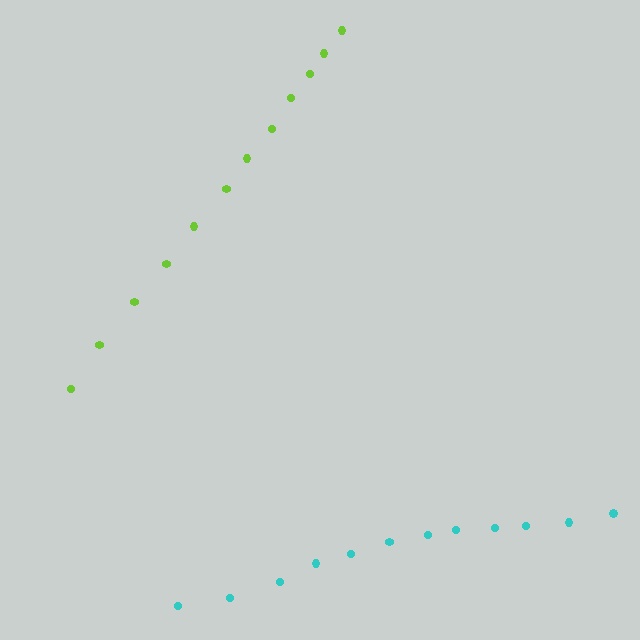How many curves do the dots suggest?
There are 2 distinct paths.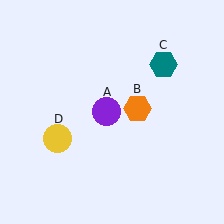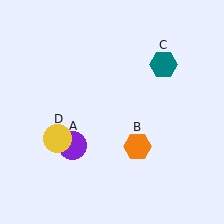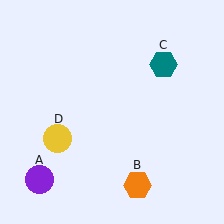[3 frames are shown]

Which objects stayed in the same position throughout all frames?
Teal hexagon (object C) and yellow circle (object D) remained stationary.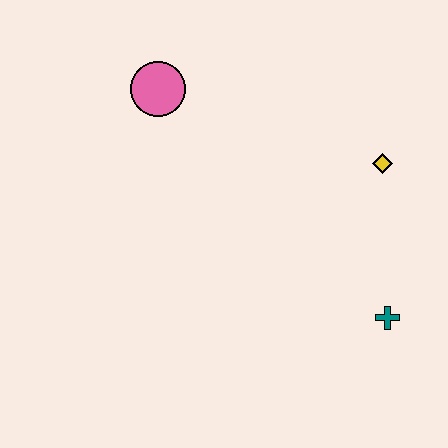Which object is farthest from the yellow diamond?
The pink circle is farthest from the yellow diamond.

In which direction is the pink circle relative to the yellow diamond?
The pink circle is to the left of the yellow diamond.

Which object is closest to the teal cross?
The yellow diamond is closest to the teal cross.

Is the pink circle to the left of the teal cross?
Yes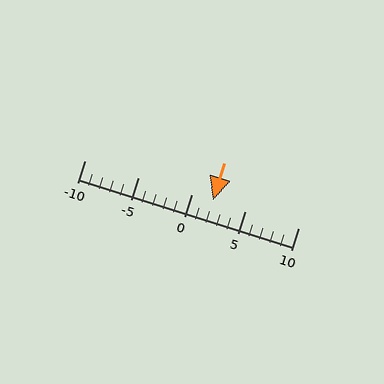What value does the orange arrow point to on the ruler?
The orange arrow points to approximately 2.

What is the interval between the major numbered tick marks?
The major tick marks are spaced 5 units apart.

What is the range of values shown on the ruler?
The ruler shows values from -10 to 10.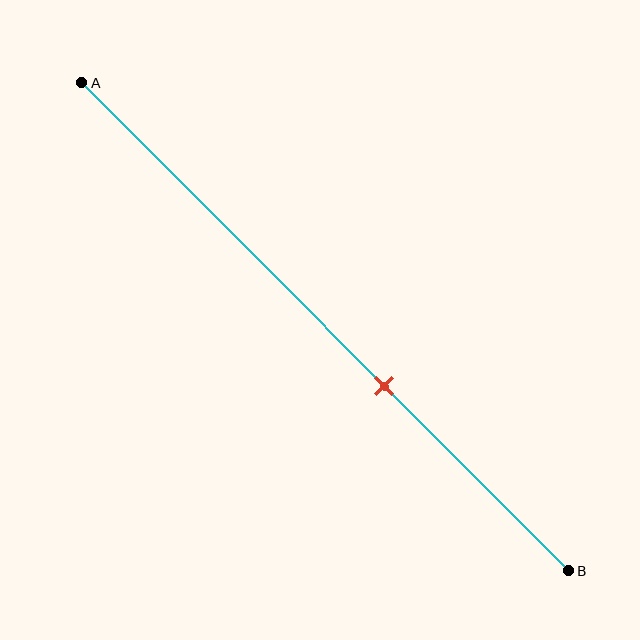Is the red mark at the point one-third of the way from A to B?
No, the mark is at about 60% from A, not at the 33% one-third point.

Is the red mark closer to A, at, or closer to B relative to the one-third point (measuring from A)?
The red mark is closer to point B than the one-third point of segment AB.